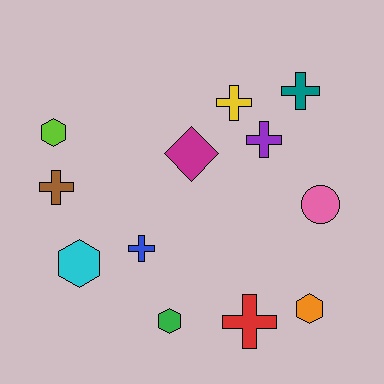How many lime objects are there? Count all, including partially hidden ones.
There is 1 lime object.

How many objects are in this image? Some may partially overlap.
There are 12 objects.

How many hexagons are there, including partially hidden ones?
There are 4 hexagons.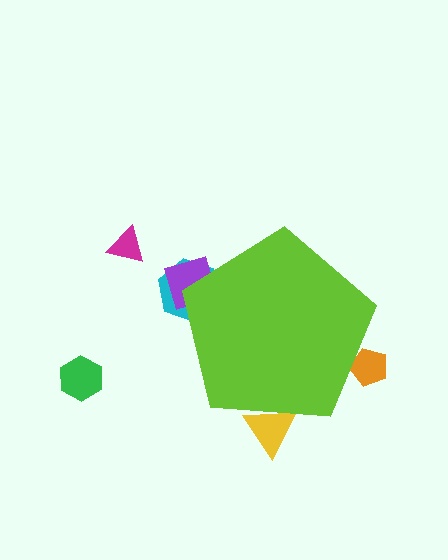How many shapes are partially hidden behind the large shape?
4 shapes are partially hidden.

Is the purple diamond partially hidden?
Yes, the purple diamond is partially hidden behind the lime pentagon.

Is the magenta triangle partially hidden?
No, the magenta triangle is fully visible.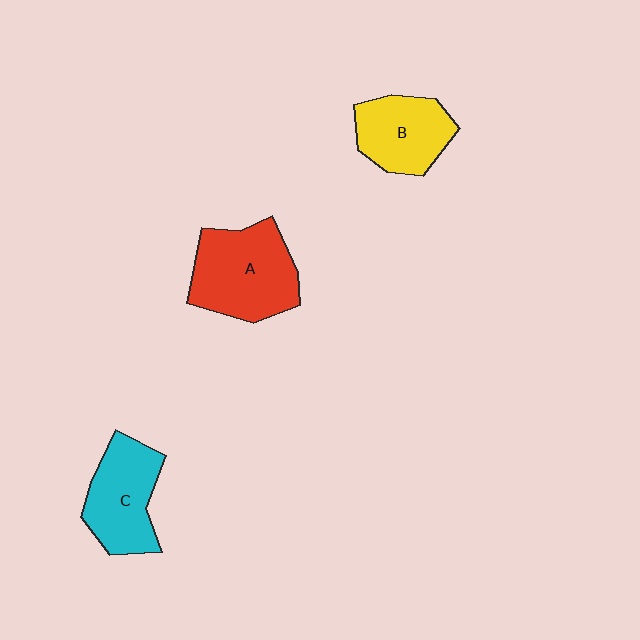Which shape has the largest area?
Shape A (red).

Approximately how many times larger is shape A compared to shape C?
Approximately 1.2 times.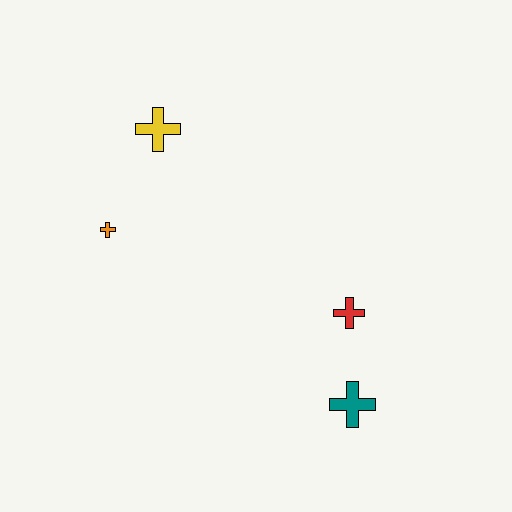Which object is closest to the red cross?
The teal cross is closest to the red cross.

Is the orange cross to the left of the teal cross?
Yes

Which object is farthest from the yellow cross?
The teal cross is farthest from the yellow cross.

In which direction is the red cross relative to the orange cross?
The red cross is to the right of the orange cross.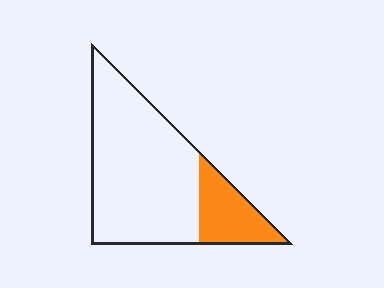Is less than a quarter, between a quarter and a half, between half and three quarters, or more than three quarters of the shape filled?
Less than a quarter.